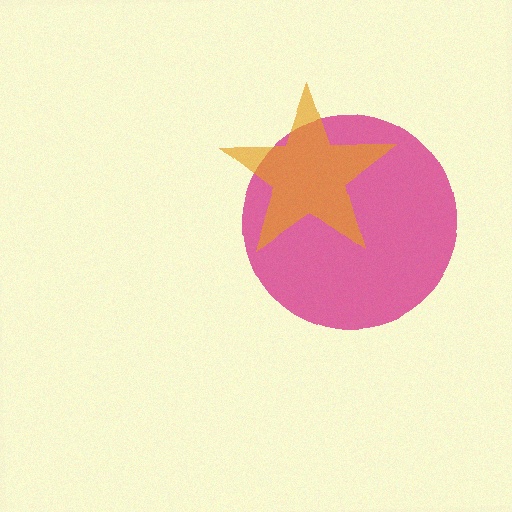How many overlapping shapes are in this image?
There are 2 overlapping shapes in the image.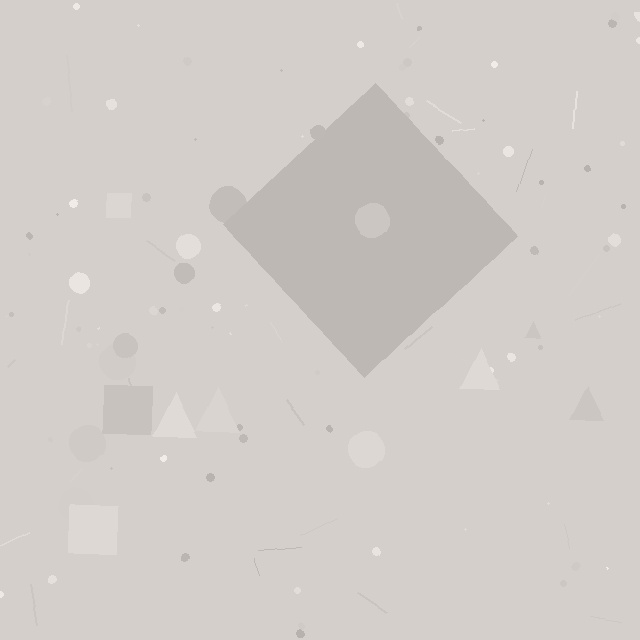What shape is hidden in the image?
A diamond is hidden in the image.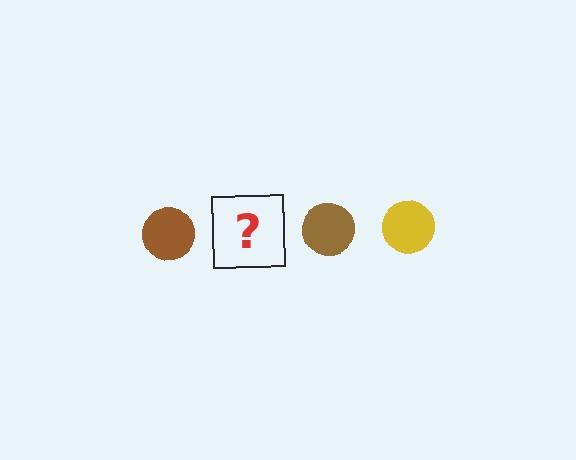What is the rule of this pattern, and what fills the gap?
The rule is that the pattern cycles through brown, yellow circles. The gap should be filled with a yellow circle.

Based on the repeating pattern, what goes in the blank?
The blank should be a yellow circle.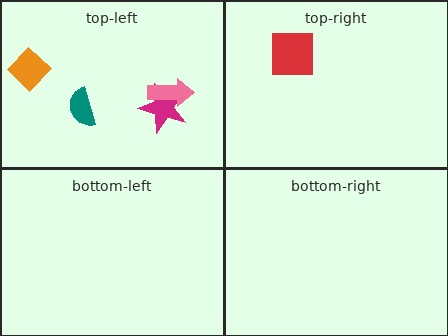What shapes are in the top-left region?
The teal semicircle, the magenta star, the orange diamond, the pink arrow.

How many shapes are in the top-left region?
4.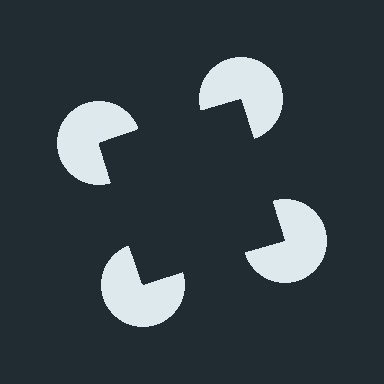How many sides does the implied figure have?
4 sides.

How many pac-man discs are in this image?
There are 4 — one at each vertex of the illusory square.